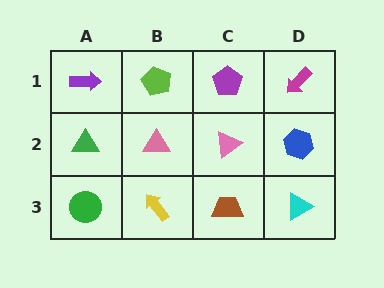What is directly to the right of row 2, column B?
A pink triangle.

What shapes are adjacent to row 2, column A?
A purple arrow (row 1, column A), a green circle (row 3, column A), a pink triangle (row 2, column B).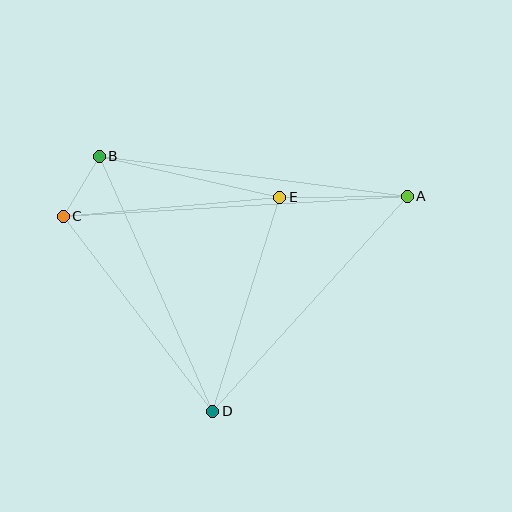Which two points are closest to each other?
Points B and C are closest to each other.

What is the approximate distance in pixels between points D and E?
The distance between D and E is approximately 224 pixels.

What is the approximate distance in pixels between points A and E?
The distance between A and E is approximately 127 pixels.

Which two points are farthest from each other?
Points A and C are farthest from each other.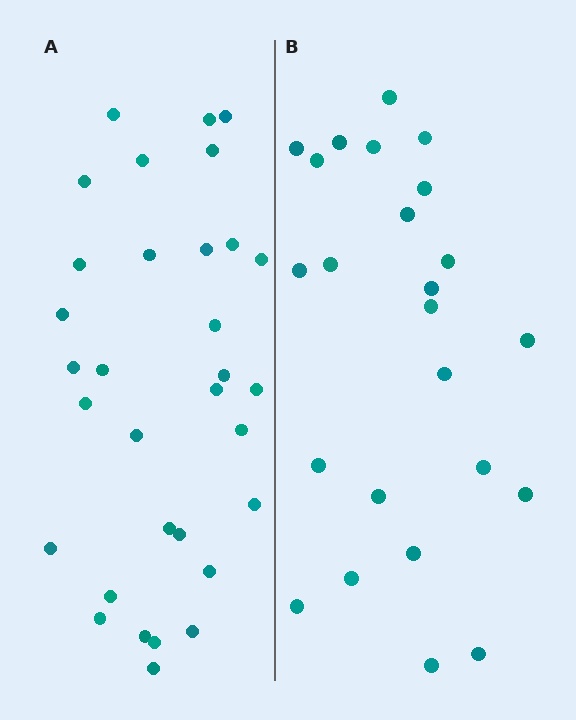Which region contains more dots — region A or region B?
Region A (the left region) has more dots.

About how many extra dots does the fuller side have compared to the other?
Region A has roughly 8 or so more dots than region B.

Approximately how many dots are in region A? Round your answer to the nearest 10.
About 30 dots. (The exact count is 32, which rounds to 30.)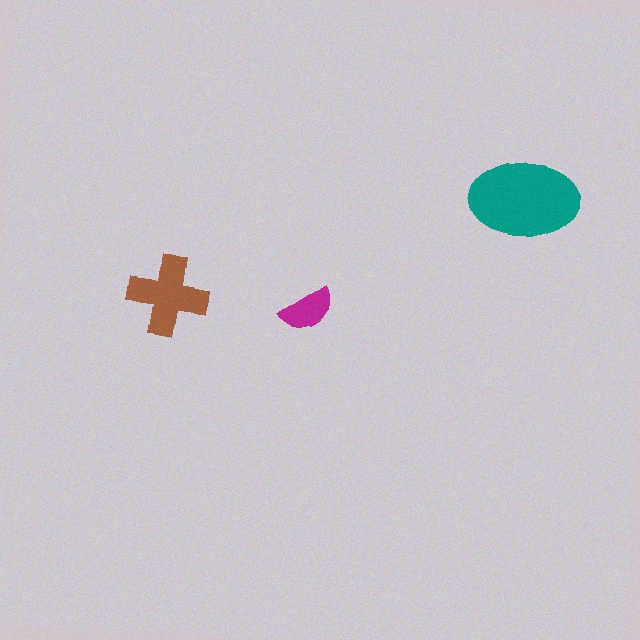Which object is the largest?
The teal ellipse.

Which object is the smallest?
The magenta semicircle.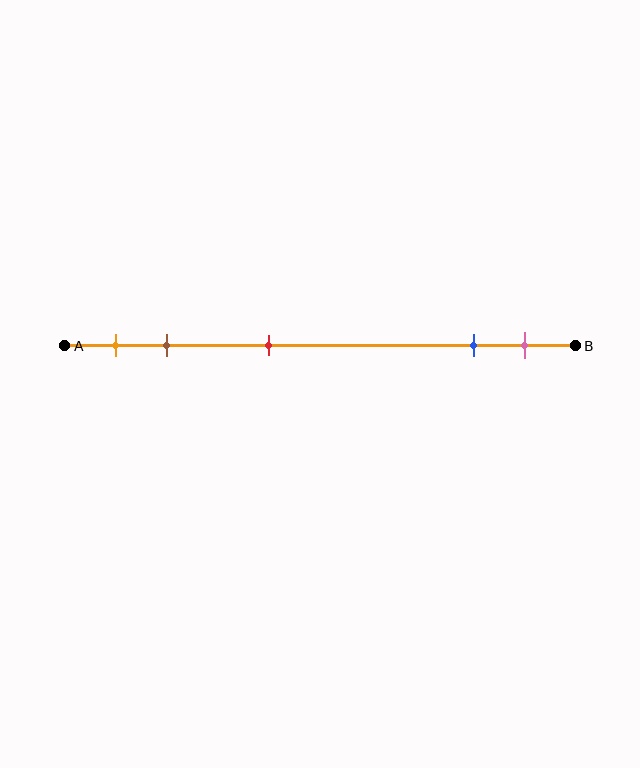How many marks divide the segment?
There are 5 marks dividing the segment.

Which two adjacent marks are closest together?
The blue and pink marks are the closest adjacent pair.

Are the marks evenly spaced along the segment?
No, the marks are not evenly spaced.